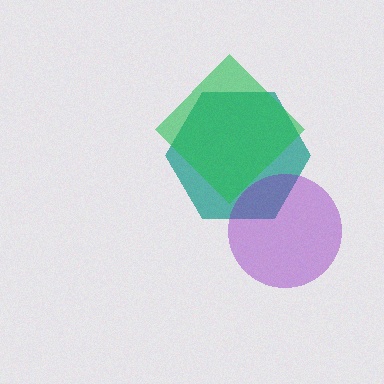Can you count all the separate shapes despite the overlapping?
Yes, there are 3 separate shapes.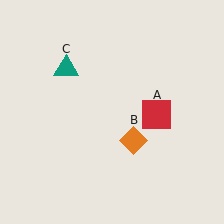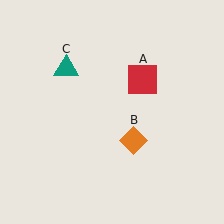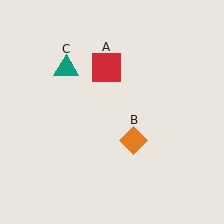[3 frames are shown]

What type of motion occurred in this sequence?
The red square (object A) rotated counterclockwise around the center of the scene.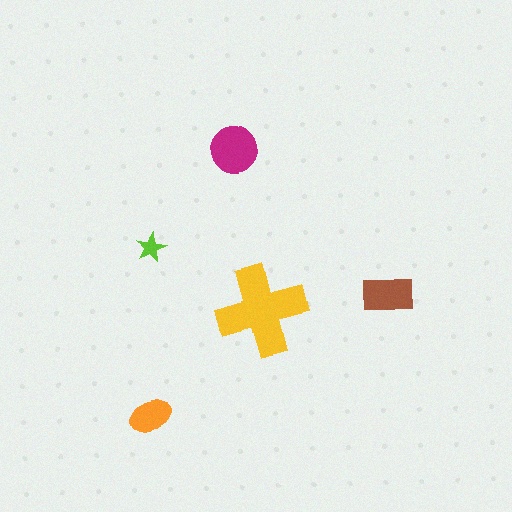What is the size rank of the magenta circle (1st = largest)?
2nd.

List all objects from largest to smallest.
The yellow cross, the magenta circle, the brown rectangle, the orange ellipse, the lime star.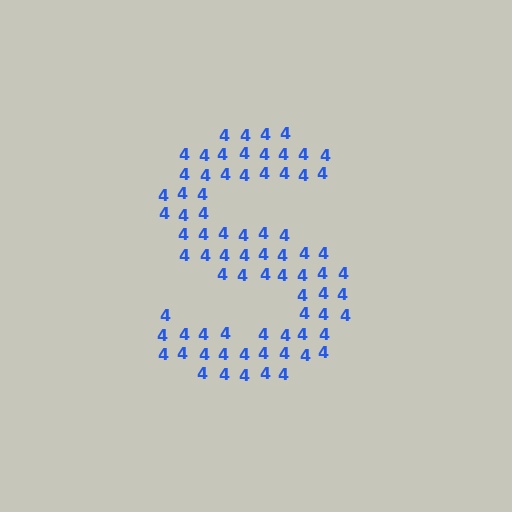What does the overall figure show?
The overall figure shows the letter S.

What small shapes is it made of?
It is made of small digit 4's.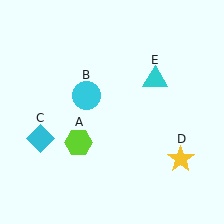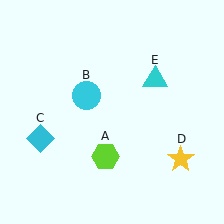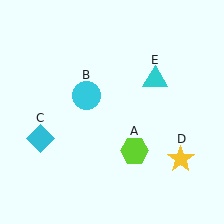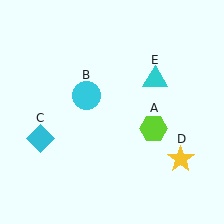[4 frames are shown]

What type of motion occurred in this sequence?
The lime hexagon (object A) rotated counterclockwise around the center of the scene.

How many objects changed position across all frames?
1 object changed position: lime hexagon (object A).